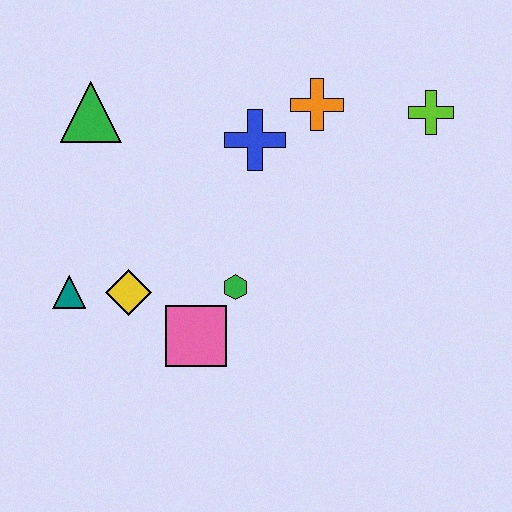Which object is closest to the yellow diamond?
The teal triangle is closest to the yellow diamond.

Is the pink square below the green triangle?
Yes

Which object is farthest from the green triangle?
The lime cross is farthest from the green triangle.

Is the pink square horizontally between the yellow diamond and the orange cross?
Yes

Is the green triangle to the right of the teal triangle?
Yes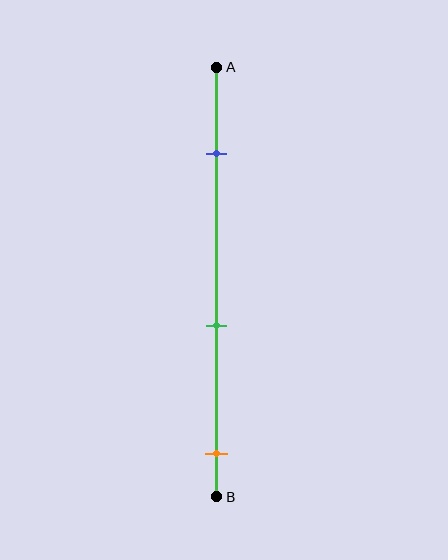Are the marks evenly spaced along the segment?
Yes, the marks are approximately evenly spaced.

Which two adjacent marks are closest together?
The green and orange marks are the closest adjacent pair.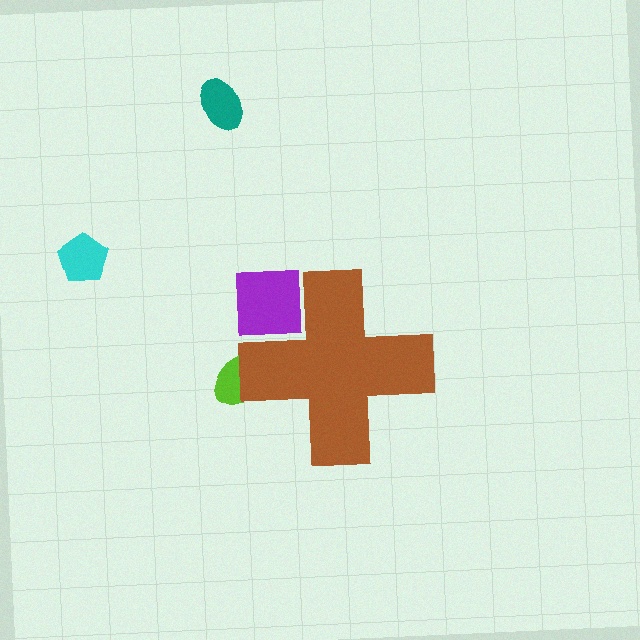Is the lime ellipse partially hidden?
Yes, the lime ellipse is partially hidden behind the brown cross.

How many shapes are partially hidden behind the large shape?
2 shapes are partially hidden.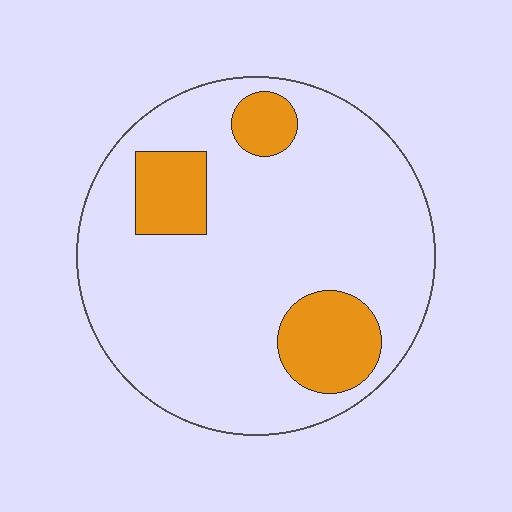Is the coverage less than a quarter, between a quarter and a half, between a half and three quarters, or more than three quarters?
Less than a quarter.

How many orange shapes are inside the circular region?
3.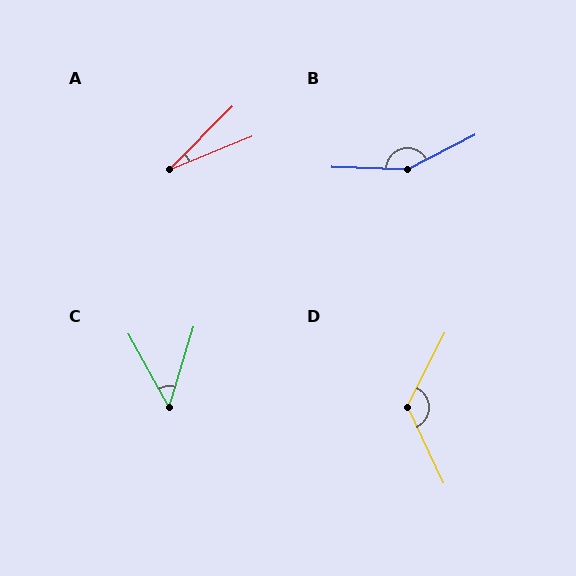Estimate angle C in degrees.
Approximately 46 degrees.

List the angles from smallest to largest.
A (23°), C (46°), D (128°), B (151°).